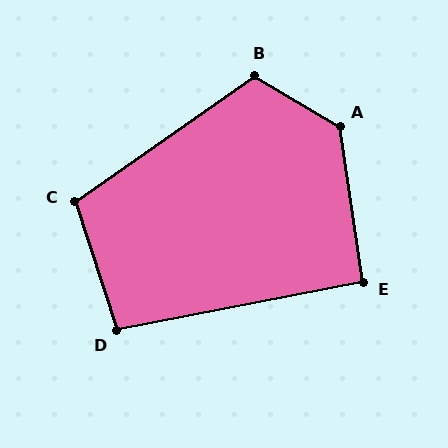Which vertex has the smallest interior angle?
E, at approximately 92 degrees.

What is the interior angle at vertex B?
Approximately 114 degrees (obtuse).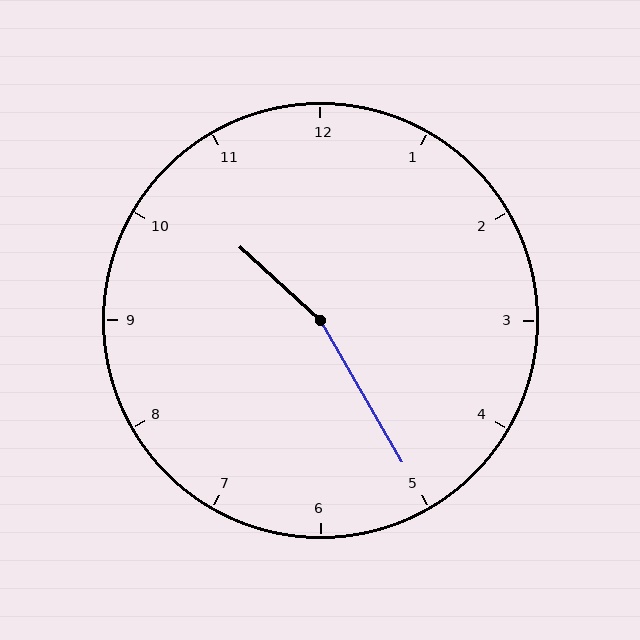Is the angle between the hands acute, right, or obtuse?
It is obtuse.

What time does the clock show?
10:25.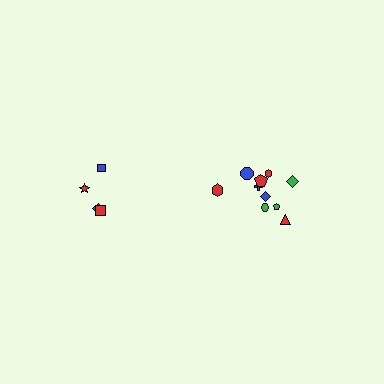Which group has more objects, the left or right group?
The right group.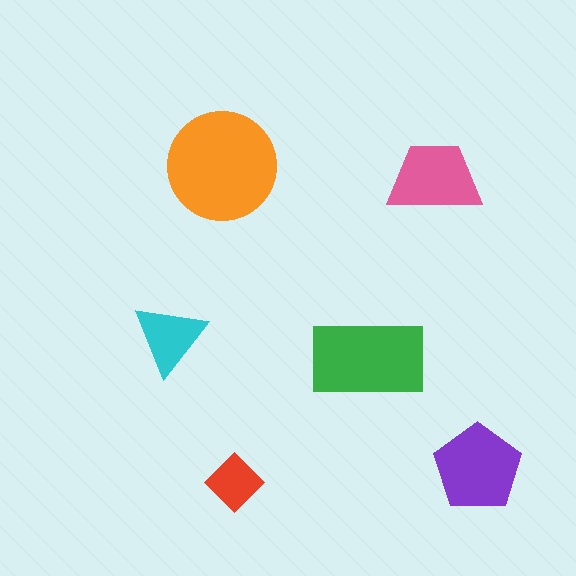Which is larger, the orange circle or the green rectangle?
The orange circle.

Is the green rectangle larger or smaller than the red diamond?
Larger.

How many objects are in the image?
There are 6 objects in the image.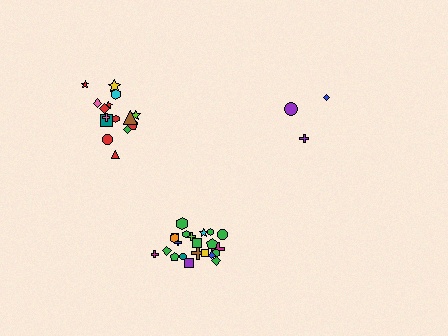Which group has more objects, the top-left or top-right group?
The top-left group.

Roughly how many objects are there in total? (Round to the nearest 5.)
Roughly 40 objects in total.